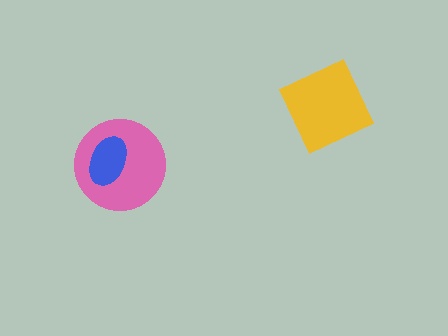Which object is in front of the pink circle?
The blue ellipse is in front of the pink circle.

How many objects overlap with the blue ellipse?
1 object overlaps with the blue ellipse.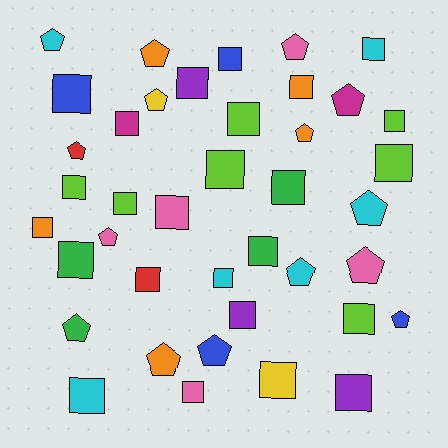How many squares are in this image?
There are 25 squares.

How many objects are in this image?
There are 40 objects.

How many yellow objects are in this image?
There are 2 yellow objects.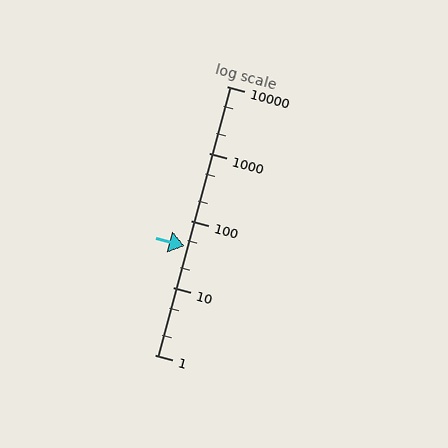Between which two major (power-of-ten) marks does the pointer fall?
The pointer is between 10 and 100.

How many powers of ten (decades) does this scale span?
The scale spans 4 decades, from 1 to 10000.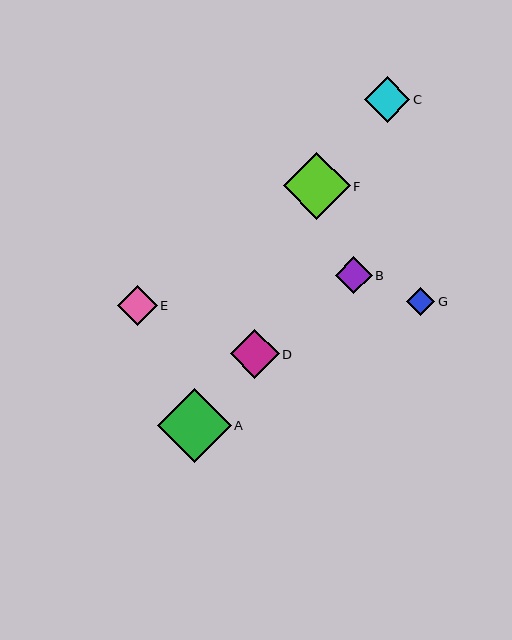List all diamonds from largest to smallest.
From largest to smallest: A, F, D, C, E, B, G.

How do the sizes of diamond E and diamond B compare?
Diamond E and diamond B are approximately the same size.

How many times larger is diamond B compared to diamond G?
Diamond B is approximately 1.3 times the size of diamond G.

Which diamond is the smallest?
Diamond G is the smallest with a size of approximately 28 pixels.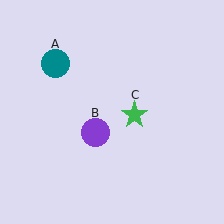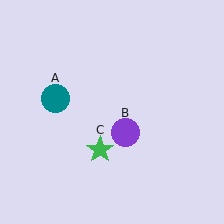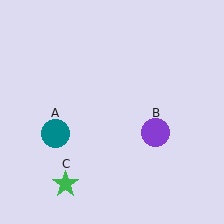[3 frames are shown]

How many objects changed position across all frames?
3 objects changed position: teal circle (object A), purple circle (object B), green star (object C).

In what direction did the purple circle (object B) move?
The purple circle (object B) moved right.